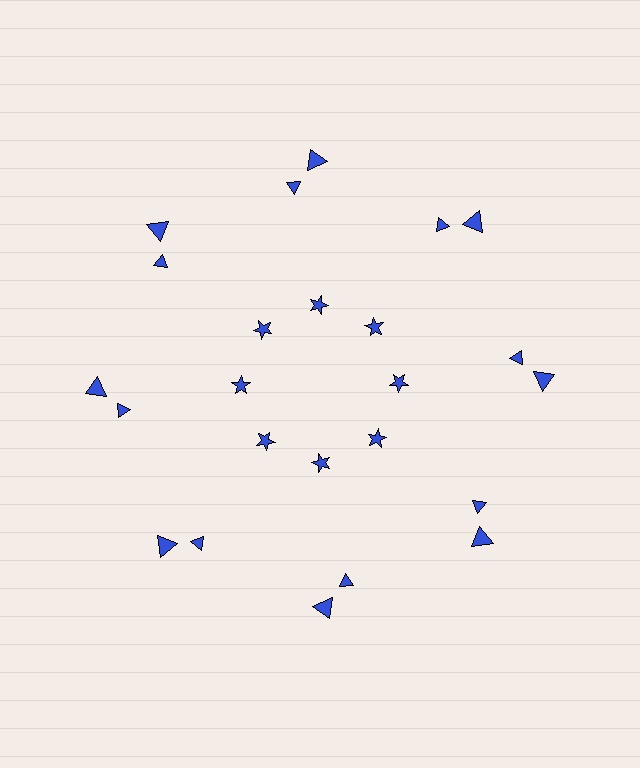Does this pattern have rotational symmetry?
Yes, this pattern has 8-fold rotational symmetry. It looks the same after rotating 45 degrees around the center.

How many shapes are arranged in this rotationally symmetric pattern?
There are 24 shapes, arranged in 8 groups of 3.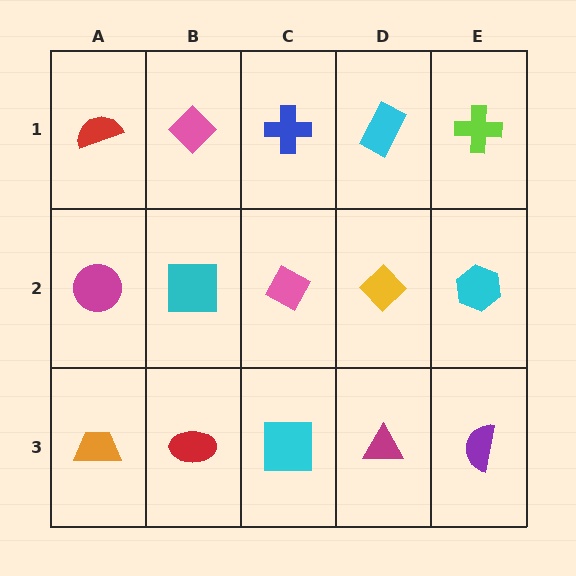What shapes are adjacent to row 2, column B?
A pink diamond (row 1, column B), a red ellipse (row 3, column B), a magenta circle (row 2, column A), a pink diamond (row 2, column C).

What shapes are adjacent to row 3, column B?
A cyan square (row 2, column B), an orange trapezoid (row 3, column A), a cyan square (row 3, column C).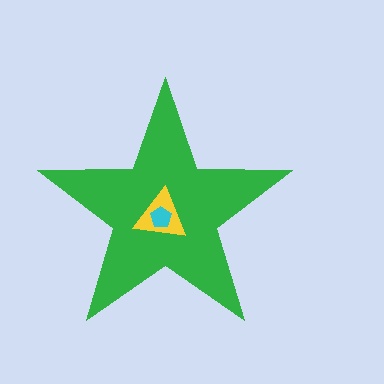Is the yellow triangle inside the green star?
Yes.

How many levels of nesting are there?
3.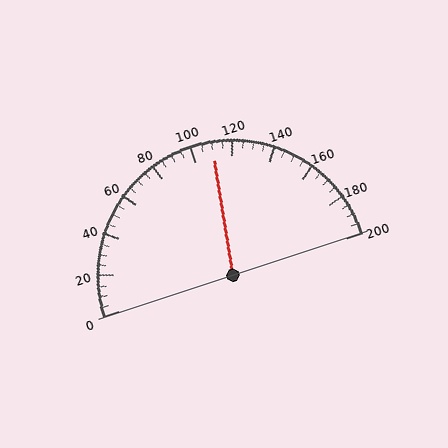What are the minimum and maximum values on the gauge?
The gauge ranges from 0 to 200.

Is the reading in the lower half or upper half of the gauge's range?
The reading is in the upper half of the range (0 to 200).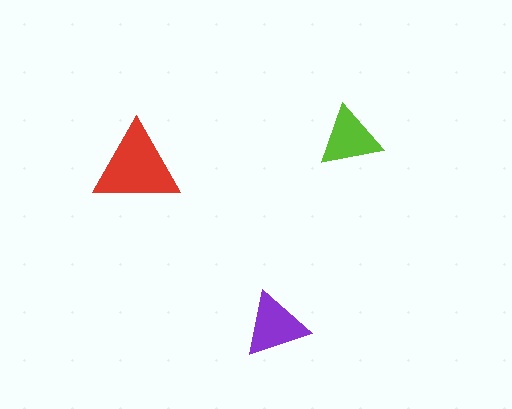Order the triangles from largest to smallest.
the red one, the purple one, the lime one.